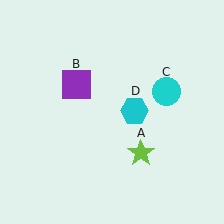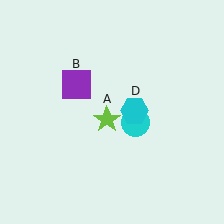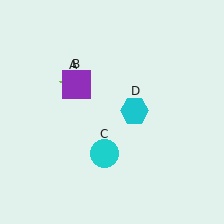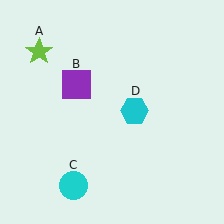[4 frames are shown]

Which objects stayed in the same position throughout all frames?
Purple square (object B) and cyan hexagon (object D) remained stationary.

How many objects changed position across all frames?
2 objects changed position: lime star (object A), cyan circle (object C).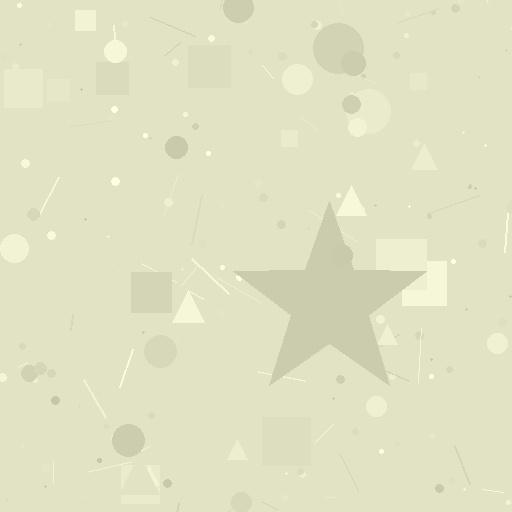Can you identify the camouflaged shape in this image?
The camouflaged shape is a star.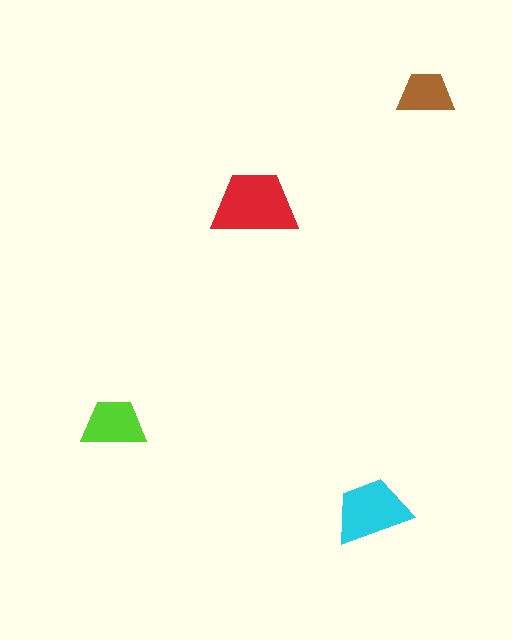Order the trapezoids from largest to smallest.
the red one, the cyan one, the lime one, the brown one.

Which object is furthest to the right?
The brown trapezoid is rightmost.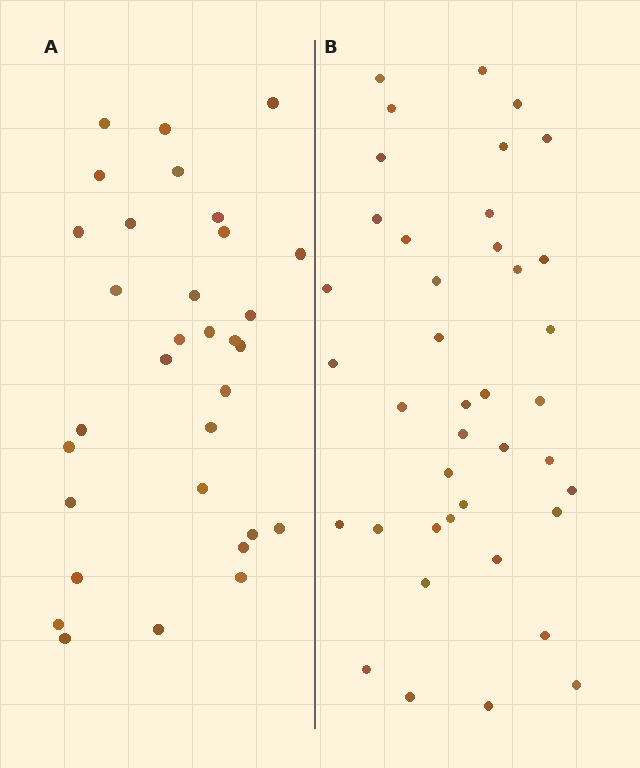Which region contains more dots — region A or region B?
Region B (the right region) has more dots.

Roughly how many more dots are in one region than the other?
Region B has roughly 8 or so more dots than region A.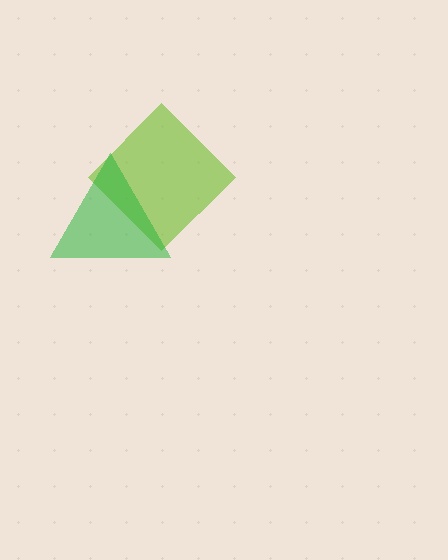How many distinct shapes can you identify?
There are 2 distinct shapes: a lime diamond, a green triangle.